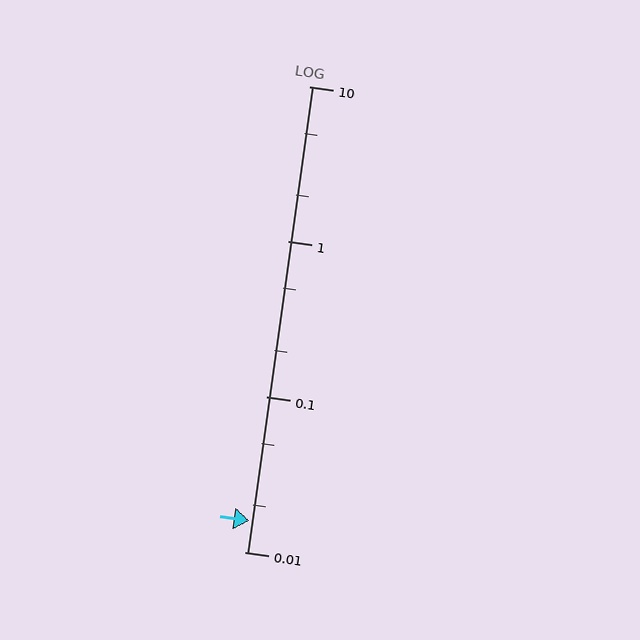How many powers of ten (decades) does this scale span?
The scale spans 3 decades, from 0.01 to 10.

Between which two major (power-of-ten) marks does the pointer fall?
The pointer is between 0.01 and 0.1.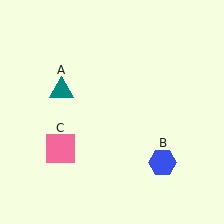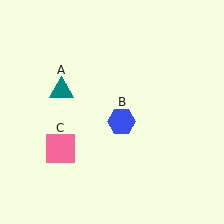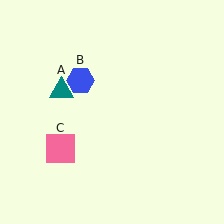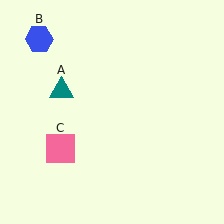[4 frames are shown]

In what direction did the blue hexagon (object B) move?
The blue hexagon (object B) moved up and to the left.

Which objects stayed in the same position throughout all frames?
Teal triangle (object A) and pink square (object C) remained stationary.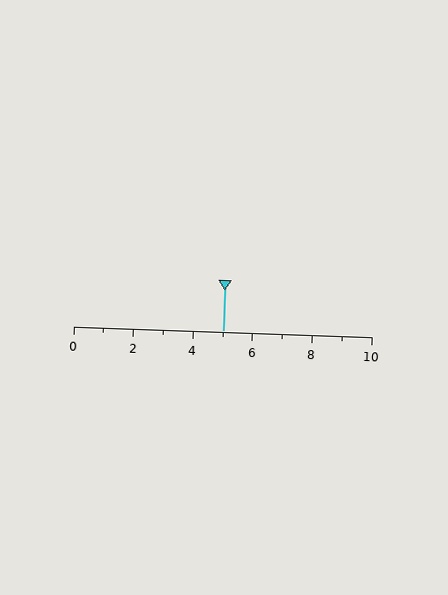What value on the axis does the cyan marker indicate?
The marker indicates approximately 5.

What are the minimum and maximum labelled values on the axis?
The axis runs from 0 to 10.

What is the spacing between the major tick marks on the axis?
The major ticks are spaced 2 apart.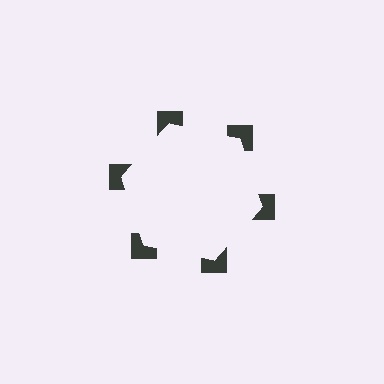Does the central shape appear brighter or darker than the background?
It typically appears slightly brighter than the background, even though no actual brightness change is drawn.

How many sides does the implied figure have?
6 sides.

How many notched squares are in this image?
There are 6 — one at each vertex of the illusory hexagon.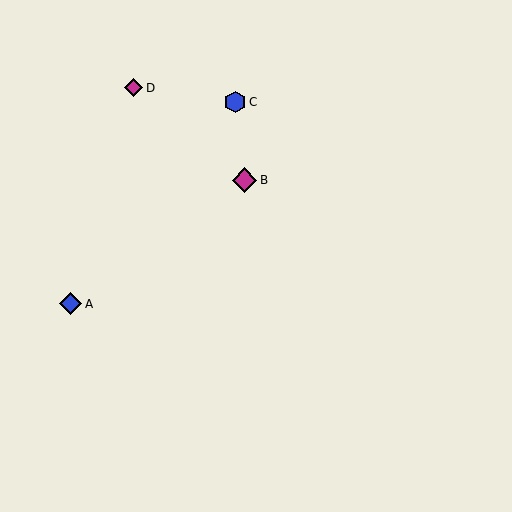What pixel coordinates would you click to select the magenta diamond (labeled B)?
Click at (244, 180) to select the magenta diamond B.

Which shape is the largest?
The magenta diamond (labeled B) is the largest.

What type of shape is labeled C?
Shape C is a blue hexagon.